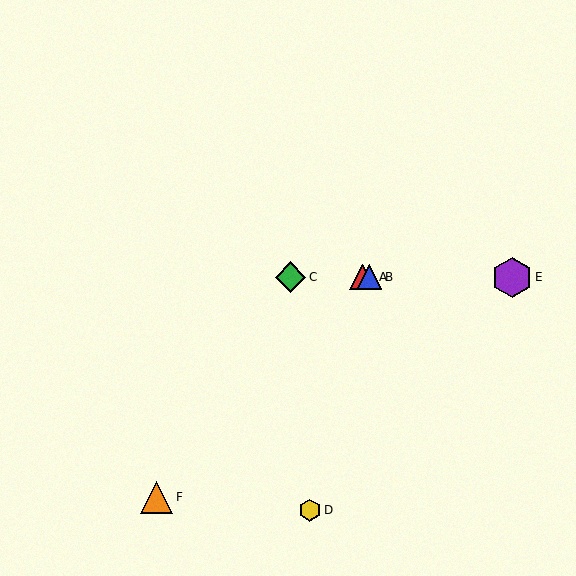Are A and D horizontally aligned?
No, A is at y≈277 and D is at y≈510.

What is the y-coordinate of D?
Object D is at y≈510.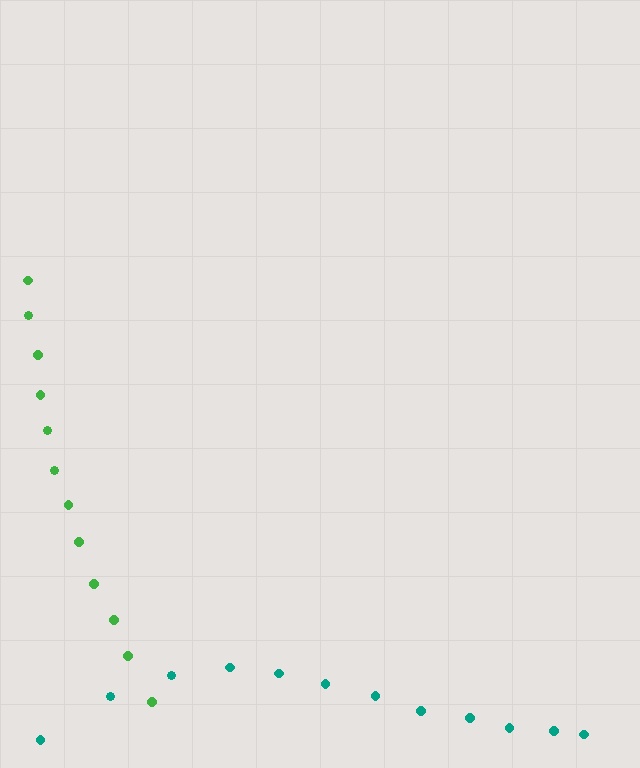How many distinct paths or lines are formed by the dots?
There are 2 distinct paths.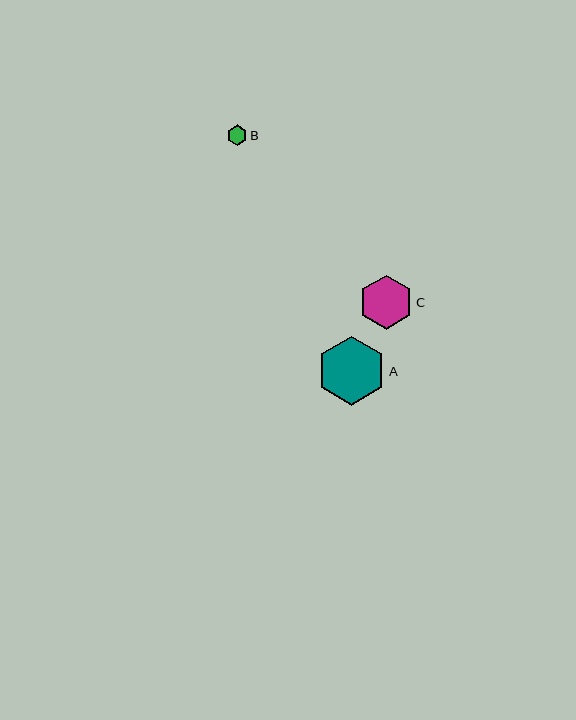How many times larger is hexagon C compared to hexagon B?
Hexagon C is approximately 2.6 times the size of hexagon B.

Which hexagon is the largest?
Hexagon A is the largest with a size of approximately 69 pixels.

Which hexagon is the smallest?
Hexagon B is the smallest with a size of approximately 21 pixels.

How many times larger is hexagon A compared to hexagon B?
Hexagon A is approximately 3.4 times the size of hexagon B.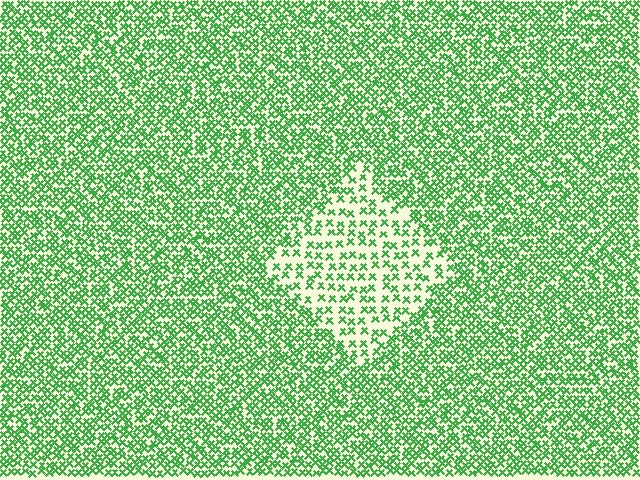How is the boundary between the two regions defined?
The boundary is defined by a change in element density (approximately 2.1x ratio). All elements are the same color, size, and shape.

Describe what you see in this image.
The image contains small green elements arranged at two different densities. A diamond-shaped region is visible where the elements are less densely packed than the surrounding area.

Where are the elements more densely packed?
The elements are more densely packed outside the diamond boundary.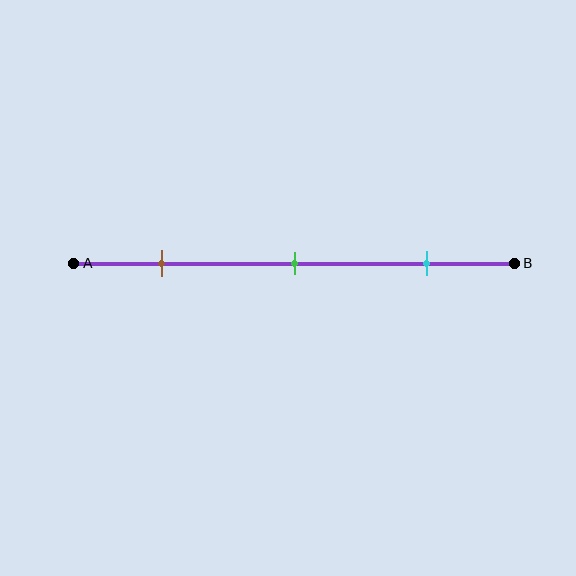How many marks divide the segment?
There are 3 marks dividing the segment.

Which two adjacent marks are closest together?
The brown and green marks are the closest adjacent pair.